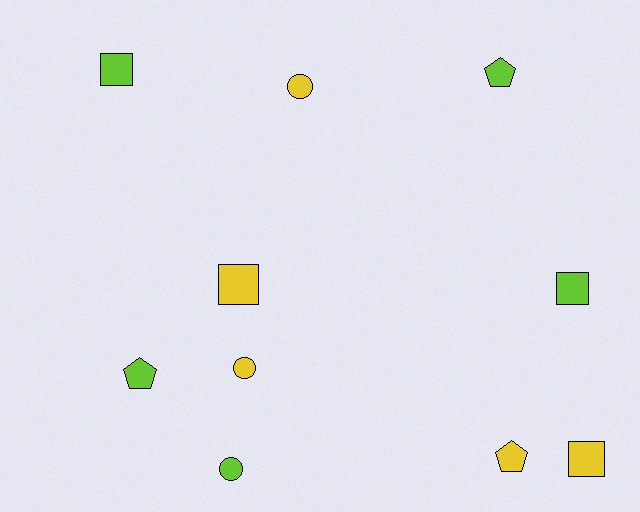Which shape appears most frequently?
Square, with 4 objects.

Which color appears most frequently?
Lime, with 5 objects.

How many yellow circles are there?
There are 2 yellow circles.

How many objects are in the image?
There are 10 objects.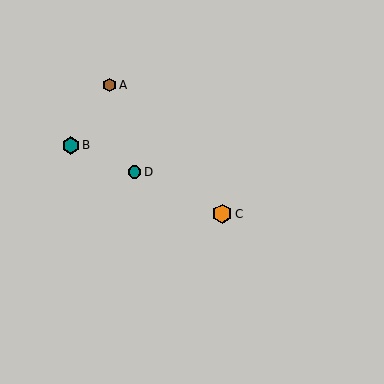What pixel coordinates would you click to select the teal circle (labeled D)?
Click at (135, 172) to select the teal circle D.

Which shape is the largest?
The orange hexagon (labeled C) is the largest.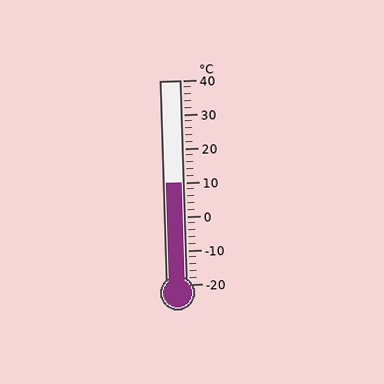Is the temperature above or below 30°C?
The temperature is below 30°C.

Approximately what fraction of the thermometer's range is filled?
The thermometer is filled to approximately 50% of its range.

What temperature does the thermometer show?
The thermometer shows approximately 10°C.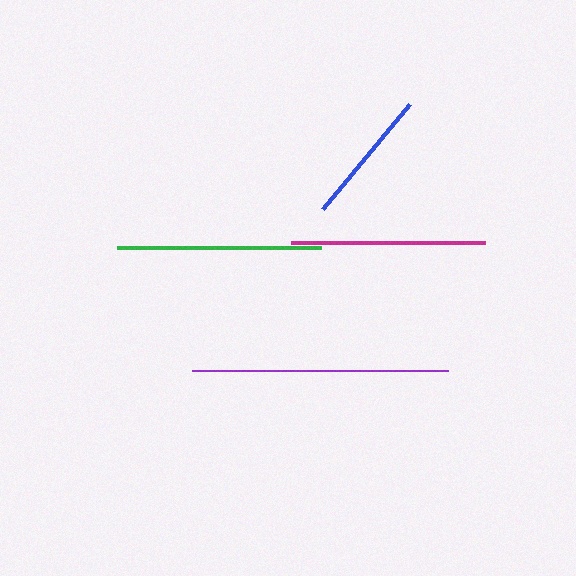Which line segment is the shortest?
The blue line is the shortest at approximately 136 pixels.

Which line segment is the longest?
The purple line is the longest at approximately 256 pixels.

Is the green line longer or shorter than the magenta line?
The green line is longer than the magenta line.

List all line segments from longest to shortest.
From longest to shortest: purple, green, magenta, blue.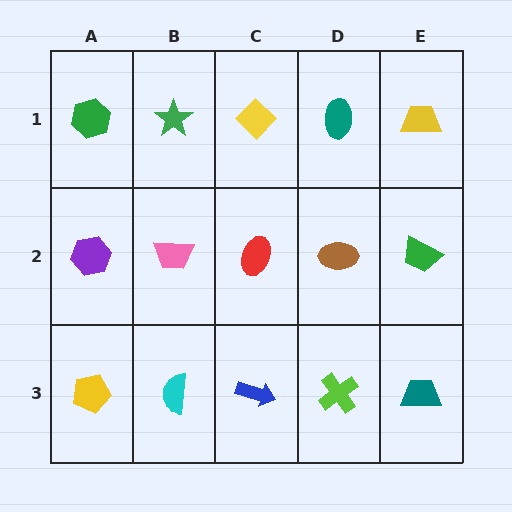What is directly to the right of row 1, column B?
A yellow diamond.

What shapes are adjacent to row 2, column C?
A yellow diamond (row 1, column C), a blue arrow (row 3, column C), a pink trapezoid (row 2, column B), a brown ellipse (row 2, column D).